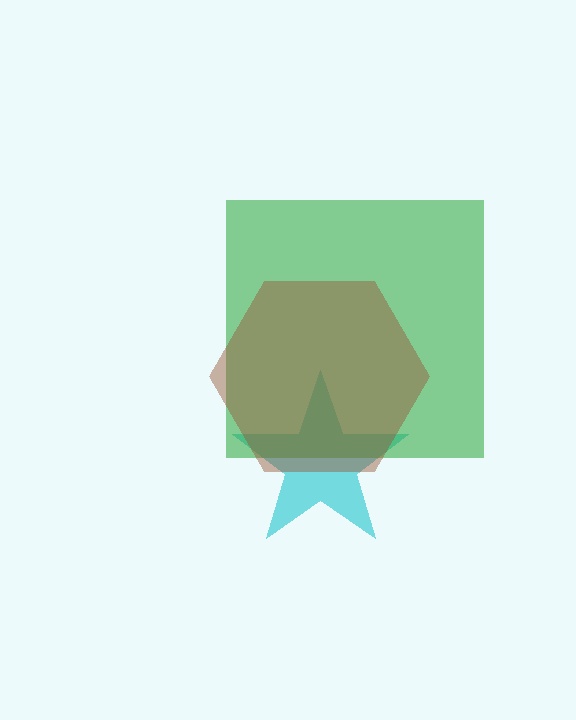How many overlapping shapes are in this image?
There are 3 overlapping shapes in the image.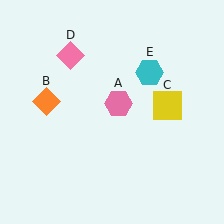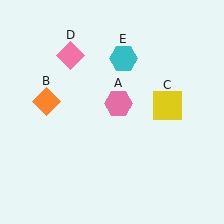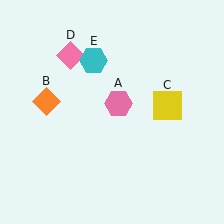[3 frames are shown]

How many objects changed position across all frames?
1 object changed position: cyan hexagon (object E).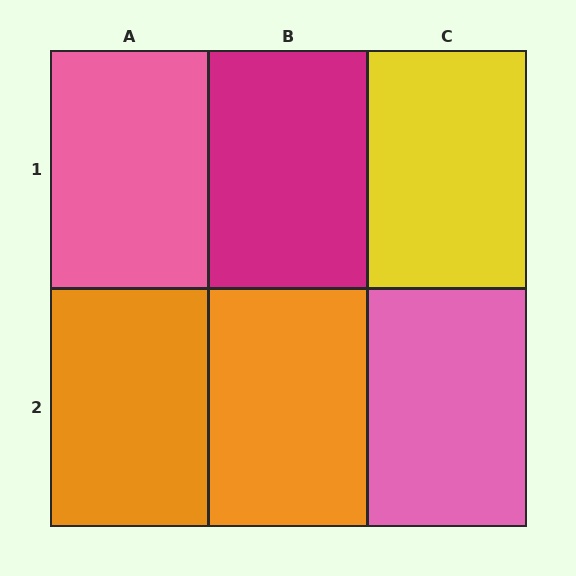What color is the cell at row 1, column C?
Yellow.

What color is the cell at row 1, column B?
Magenta.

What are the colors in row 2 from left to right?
Orange, orange, pink.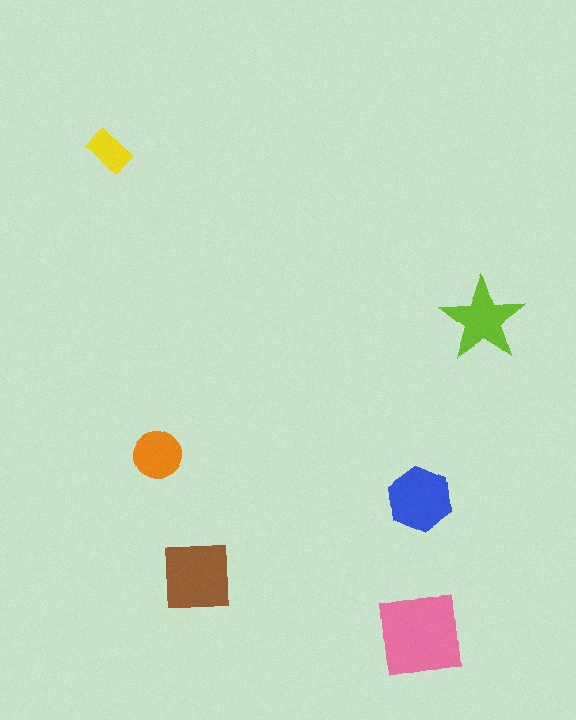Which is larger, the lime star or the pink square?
The pink square.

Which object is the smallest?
The yellow rectangle.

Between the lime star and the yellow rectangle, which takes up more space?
The lime star.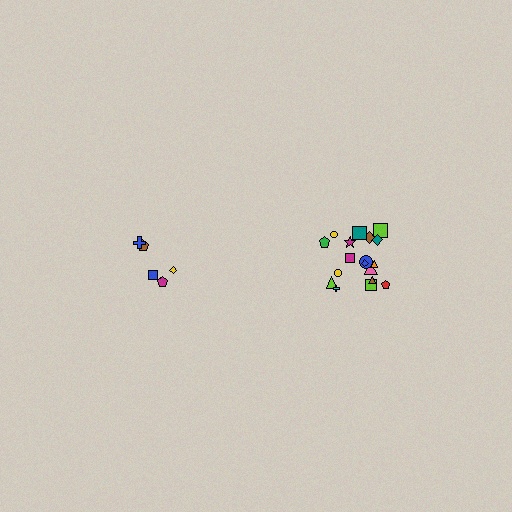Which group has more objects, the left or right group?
The right group.